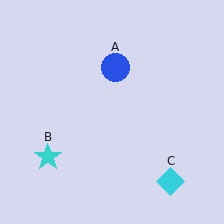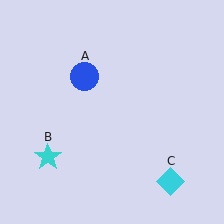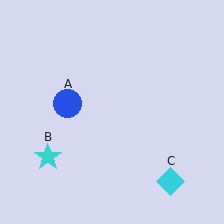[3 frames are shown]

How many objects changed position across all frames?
1 object changed position: blue circle (object A).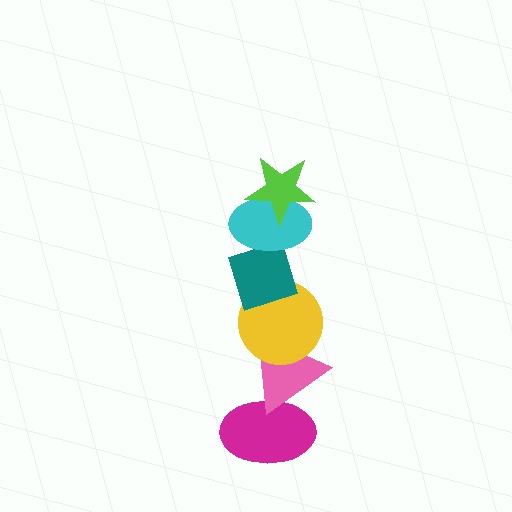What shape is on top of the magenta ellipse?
The pink triangle is on top of the magenta ellipse.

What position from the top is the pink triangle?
The pink triangle is 5th from the top.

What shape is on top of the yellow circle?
The teal diamond is on top of the yellow circle.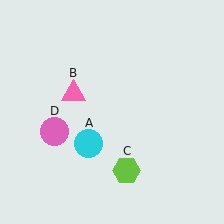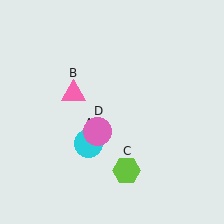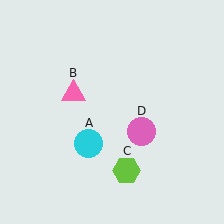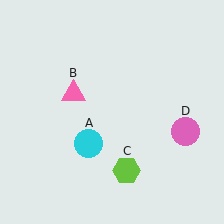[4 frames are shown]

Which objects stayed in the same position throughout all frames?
Cyan circle (object A) and pink triangle (object B) and lime hexagon (object C) remained stationary.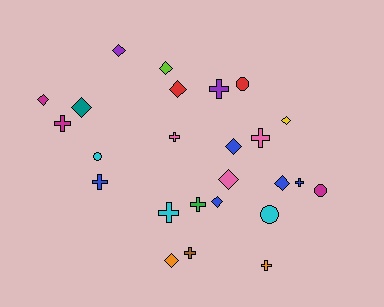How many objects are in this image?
There are 25 objects.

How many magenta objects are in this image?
There are 3 magenta objects.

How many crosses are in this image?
There are 10 crosses.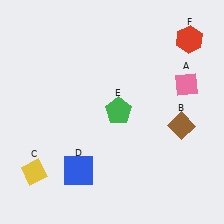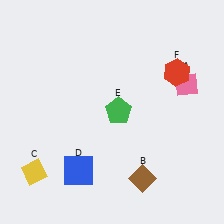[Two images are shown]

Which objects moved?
The objects that moved are: the brown diamond (B), the red hexagon (F).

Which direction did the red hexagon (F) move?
The red hexagon (F) moved down.